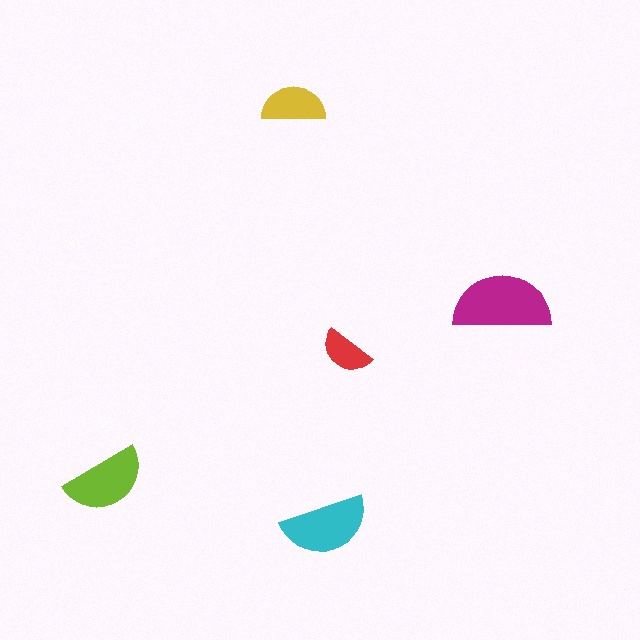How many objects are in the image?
There are 5 objects in the image.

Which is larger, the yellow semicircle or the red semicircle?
The yellow one.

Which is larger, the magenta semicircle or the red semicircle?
The magenta one.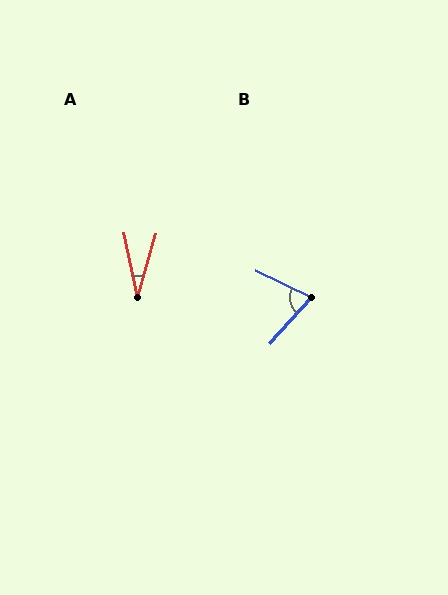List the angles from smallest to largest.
A (27°), B (74°).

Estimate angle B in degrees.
Approximately 74 degrees.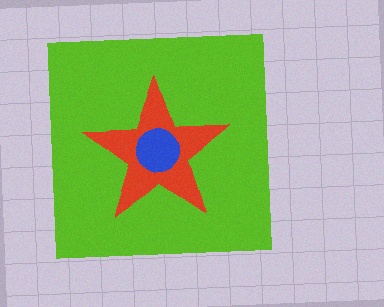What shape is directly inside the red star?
The blue circle.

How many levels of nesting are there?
3.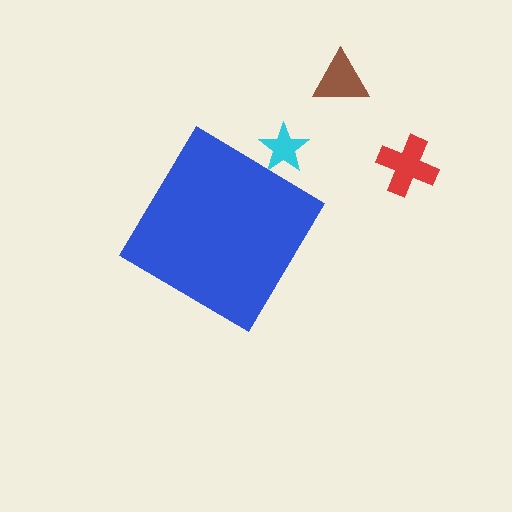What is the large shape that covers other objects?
A blue diamond.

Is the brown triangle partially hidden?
No, the brown triangle is fully visible.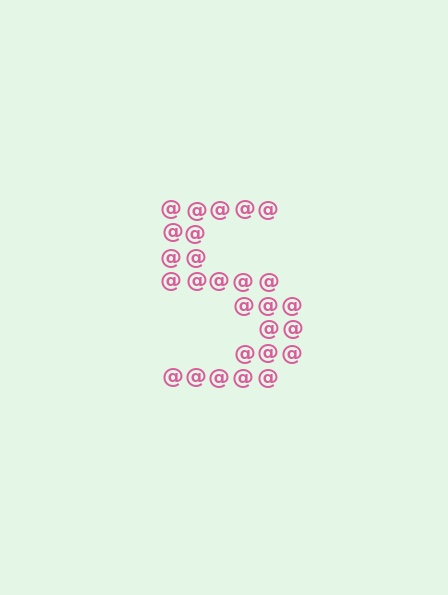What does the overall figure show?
The overall figure shows the digit 5.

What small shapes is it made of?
It is made of small at signs.